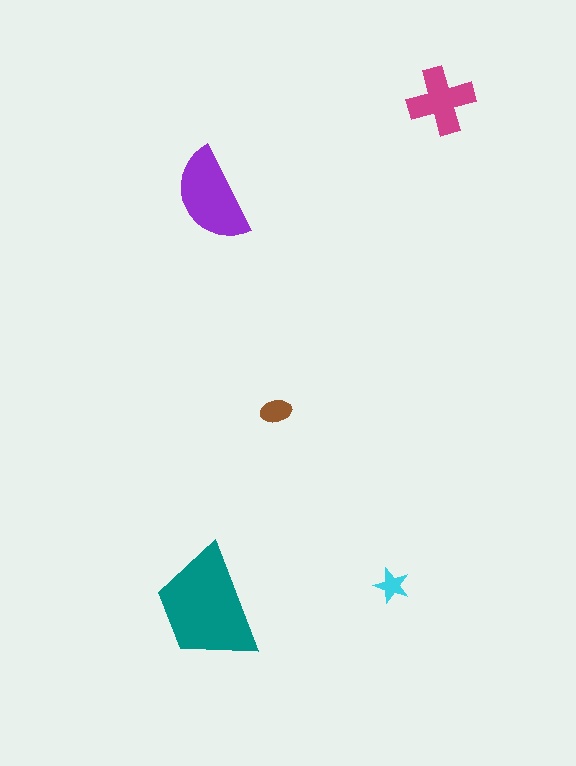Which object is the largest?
The teal trapezoid.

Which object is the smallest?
The cyan star.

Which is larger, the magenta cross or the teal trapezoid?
The teal trapezoid.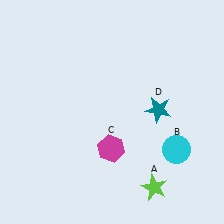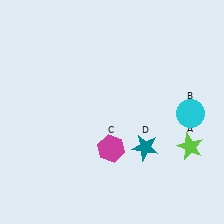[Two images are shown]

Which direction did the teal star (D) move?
The teal star (D) moved down.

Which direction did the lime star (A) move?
The lime star (A) moved up.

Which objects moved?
The objects that moved are: the lime star (A), the cyan circle (B), the teal star (D).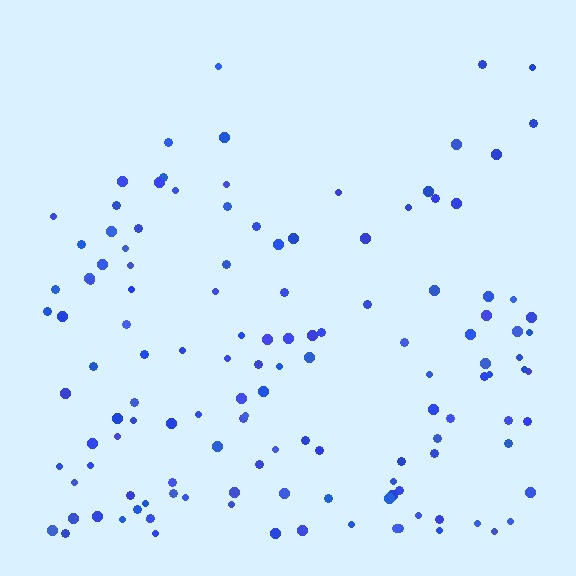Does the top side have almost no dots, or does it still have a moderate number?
Still a moderate number, just noticeably fewer than the bottom.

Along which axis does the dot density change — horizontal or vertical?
Vertical.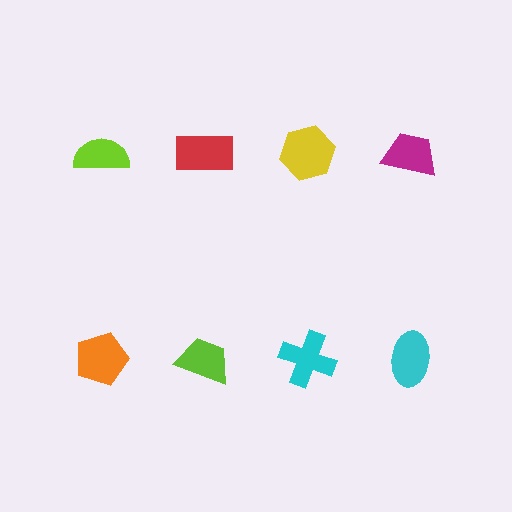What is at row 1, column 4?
A magenta trapezoid.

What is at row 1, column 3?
A yellow hexagon.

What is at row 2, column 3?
A cyan cross.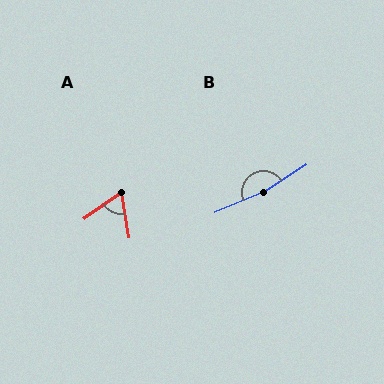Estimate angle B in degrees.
Approximately 170 degrees.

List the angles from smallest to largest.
A (64°), B (170°).